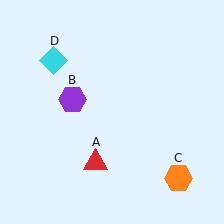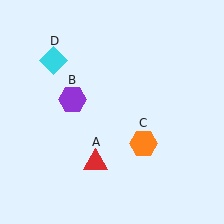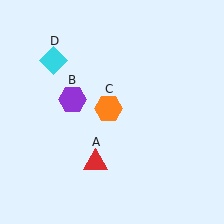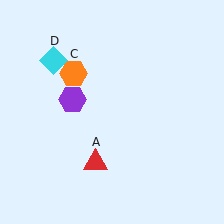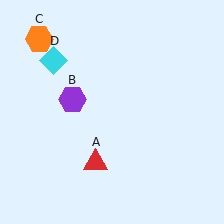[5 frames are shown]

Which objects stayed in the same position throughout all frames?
Red triangle (object A) and purple hexagon (object B) and cyan diamond (object D) remained stationary.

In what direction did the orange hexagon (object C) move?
The orange hexagon (object C) moved up and to the left.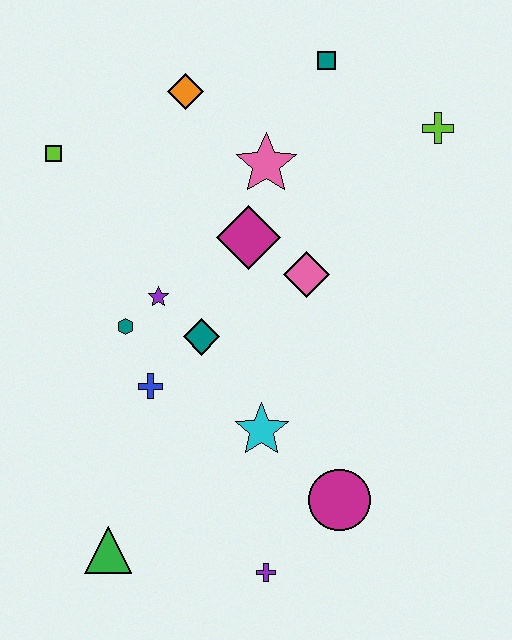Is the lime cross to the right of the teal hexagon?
Yes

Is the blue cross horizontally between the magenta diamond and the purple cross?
No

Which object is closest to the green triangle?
The purple cross is closest to the green triangle.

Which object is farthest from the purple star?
The lime cross is farthest from the purple star.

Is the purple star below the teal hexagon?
No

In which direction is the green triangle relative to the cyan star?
The green triangle is to the left of the cyan star.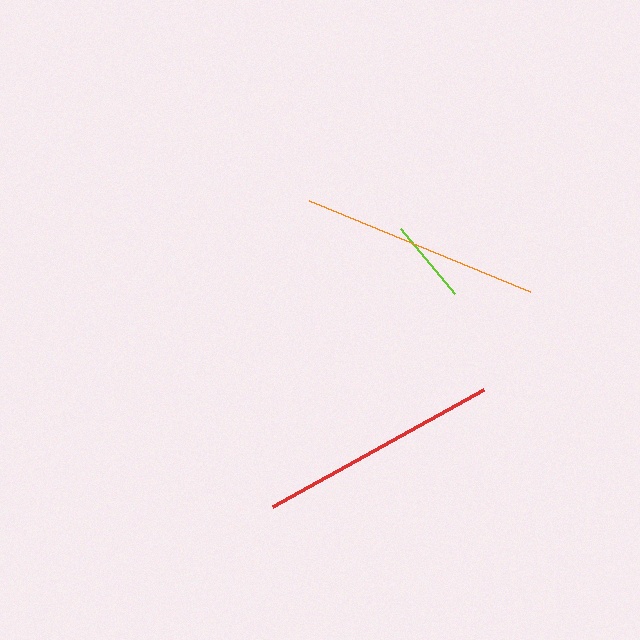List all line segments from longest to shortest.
From longest to shortest: red, orange, lime.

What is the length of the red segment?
The red segment is approximately 242 pixels long.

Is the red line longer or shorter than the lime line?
The red line is longer than the lime line.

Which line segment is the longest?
The red line is the longest at approximately 242 pixels.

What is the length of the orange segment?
The orange segment is approximately 238 pixels long.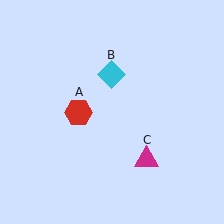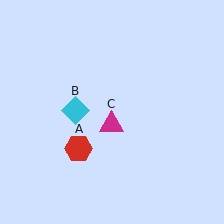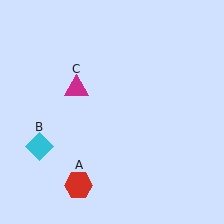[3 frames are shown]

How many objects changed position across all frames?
3 objects changed position: red hexagon (object A), cyan diamond (object B), magenta triangle (object C).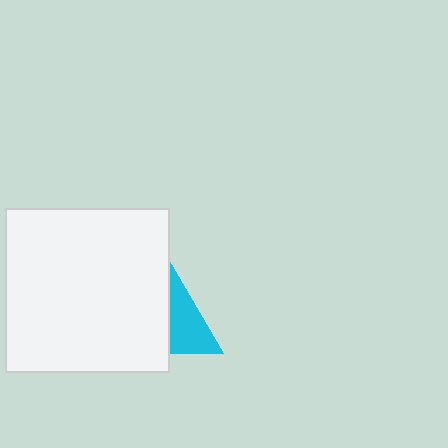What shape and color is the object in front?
The object in front is a white square.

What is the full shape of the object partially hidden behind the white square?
The partially hidden object is a cyan triangle.